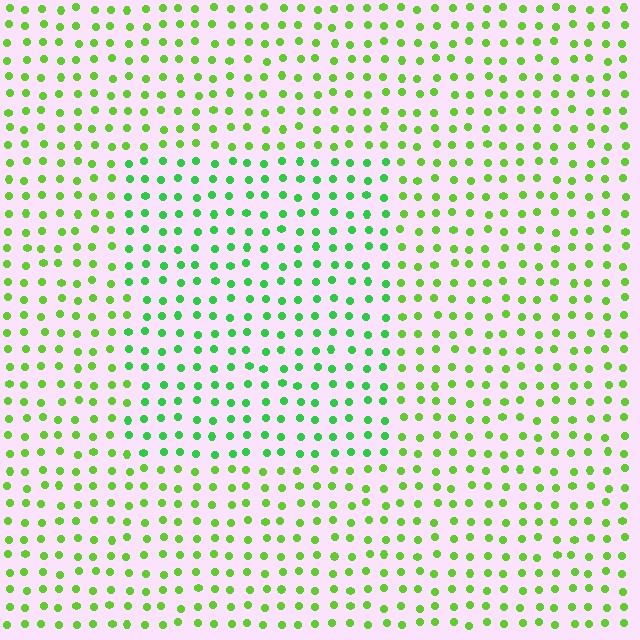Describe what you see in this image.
The image is filled with small lime elements in a uniform arrangement. A rectangle-shaped region is visible where the elements are tinted to a slightly different hue, forming a subtle color boundary.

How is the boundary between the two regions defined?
The boundary is defined purely by a slight shift in hue (about 28 degrees). Spacing, size, and orientation are identical on both sides.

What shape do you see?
I see a rectangle.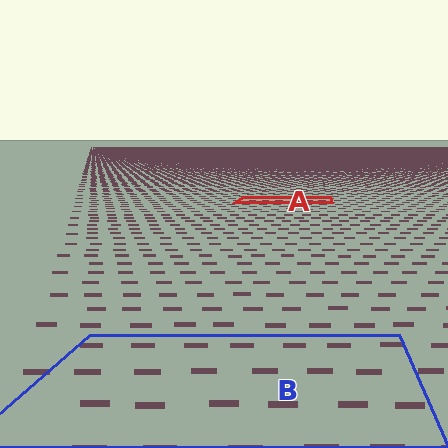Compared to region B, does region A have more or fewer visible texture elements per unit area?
Region A has more texture elements per unit area — they are packed more densely because it is farther away.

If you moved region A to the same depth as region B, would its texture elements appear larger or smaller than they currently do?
They would appear larger. At a closer depth, the same texture elements are projected at a bigger on-screen size.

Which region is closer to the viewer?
Region B is closer. The texture elements there are larger and more spread out.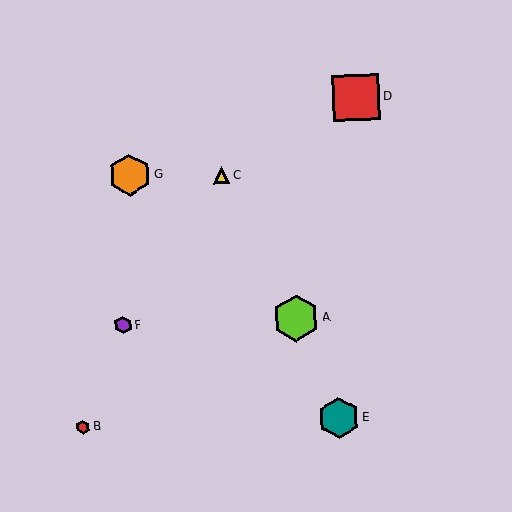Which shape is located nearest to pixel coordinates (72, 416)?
The red hexagon (labeled B) at (83, 427) is nearest to that location.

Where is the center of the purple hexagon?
The center of the purple hexagon is at (123, 325).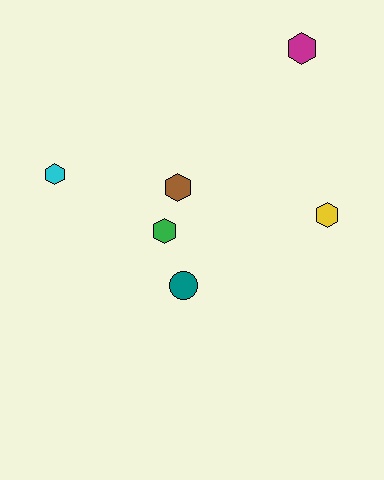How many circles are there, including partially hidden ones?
There is 1 circle.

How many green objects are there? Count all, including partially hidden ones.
There is 1 green object.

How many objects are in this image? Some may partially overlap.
There are 6 objects.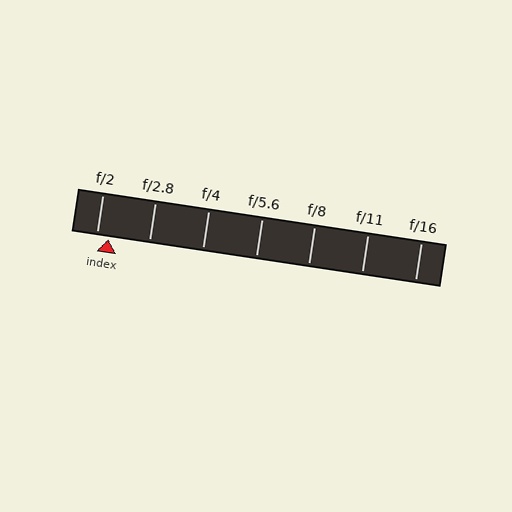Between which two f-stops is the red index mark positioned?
The index mark is between f/2 and f/2.8.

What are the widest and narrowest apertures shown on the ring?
The widest aperture shown is f/2 and the narrowest is f/16.